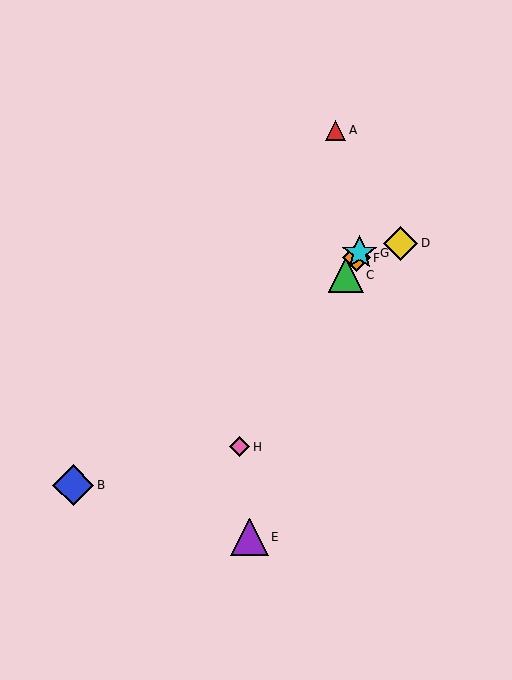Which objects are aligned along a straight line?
Objects C, F, G, H are aligned along a straight line.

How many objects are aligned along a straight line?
4 objects (C, F, G, H) are aligned along a straight line.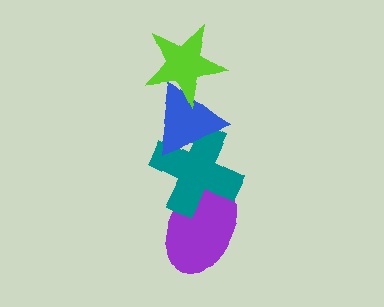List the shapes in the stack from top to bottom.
From top to bottom: the lime star, the blue triangle, the teal cross, the purple ellipse.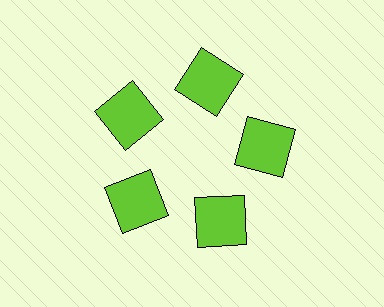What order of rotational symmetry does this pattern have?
This pattern has 5-fold rotational symmetry.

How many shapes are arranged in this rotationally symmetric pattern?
There are 5 shapes, arranged in 5 groups of 1.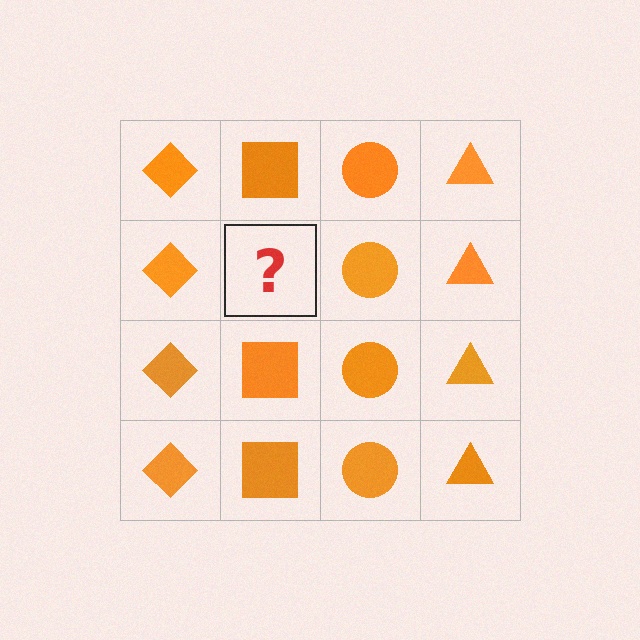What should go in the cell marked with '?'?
The missing cell should contain an orange square.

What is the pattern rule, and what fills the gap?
The rule is that each column has a consistent shape. The gap should be filled with an orange square.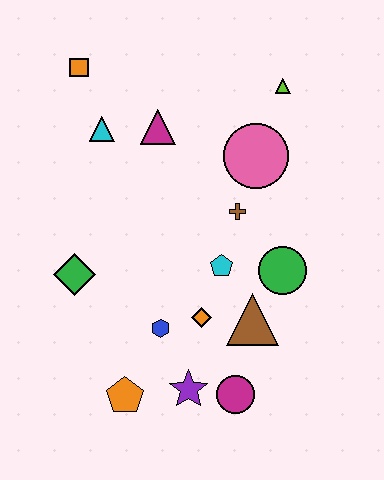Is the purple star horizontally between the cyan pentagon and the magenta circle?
No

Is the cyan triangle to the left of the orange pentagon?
Yes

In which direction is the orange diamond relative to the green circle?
The orange diamond is to the left of the green circle.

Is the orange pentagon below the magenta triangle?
Yes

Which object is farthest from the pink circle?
The orange pentagon is farthest from the pink circle.